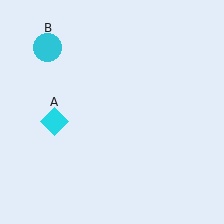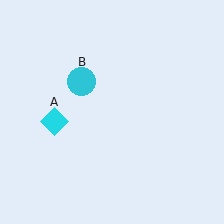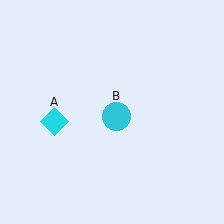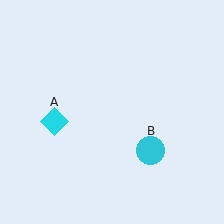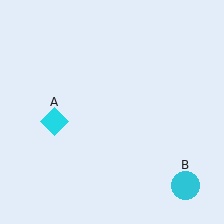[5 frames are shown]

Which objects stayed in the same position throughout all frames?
Cyan diamond (object A) remained stationary.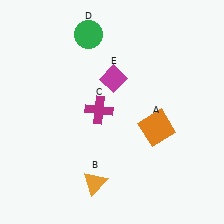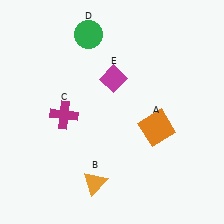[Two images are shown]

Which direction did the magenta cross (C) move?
The magenta cross (C) moved left.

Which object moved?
The magenta cross (C) moved left.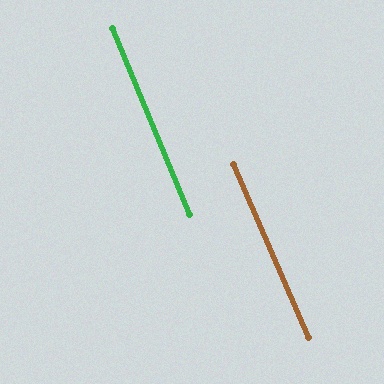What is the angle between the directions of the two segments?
Approximately 1 degree.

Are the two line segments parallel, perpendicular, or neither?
Parallel — their directions differ by only 1.0°.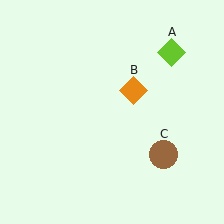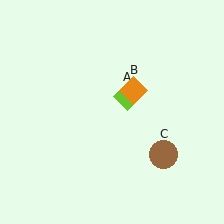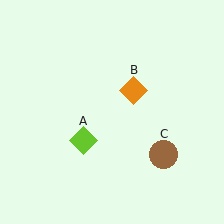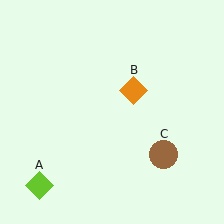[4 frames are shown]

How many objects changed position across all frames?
1 object changed position: lime diamond (object A).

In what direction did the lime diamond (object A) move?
The lime diamond (object A) moved down and to the left.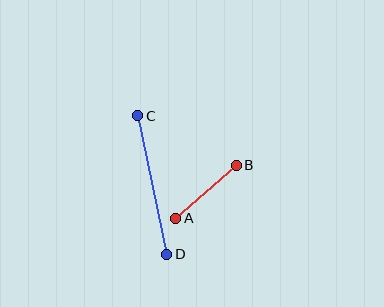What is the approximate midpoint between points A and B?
The midpoint is at approximately (206, 192) pixels.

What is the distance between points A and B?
The distance is approximately 81 pixels.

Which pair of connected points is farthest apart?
Points C and D are farthest apart.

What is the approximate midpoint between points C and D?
The midpoint is at approximately (152, 185) pixels.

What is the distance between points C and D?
The distance is approximately 142 pixels.